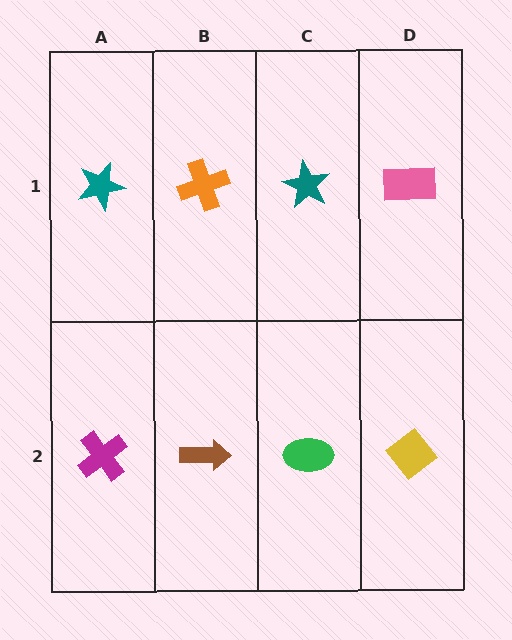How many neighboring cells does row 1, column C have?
3.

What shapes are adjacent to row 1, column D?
A yellow diamond (row 2, column D), a teal star (row 1, column C).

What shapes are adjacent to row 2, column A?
A teal star (row 1, column A), a brown arrow (row 2, column B).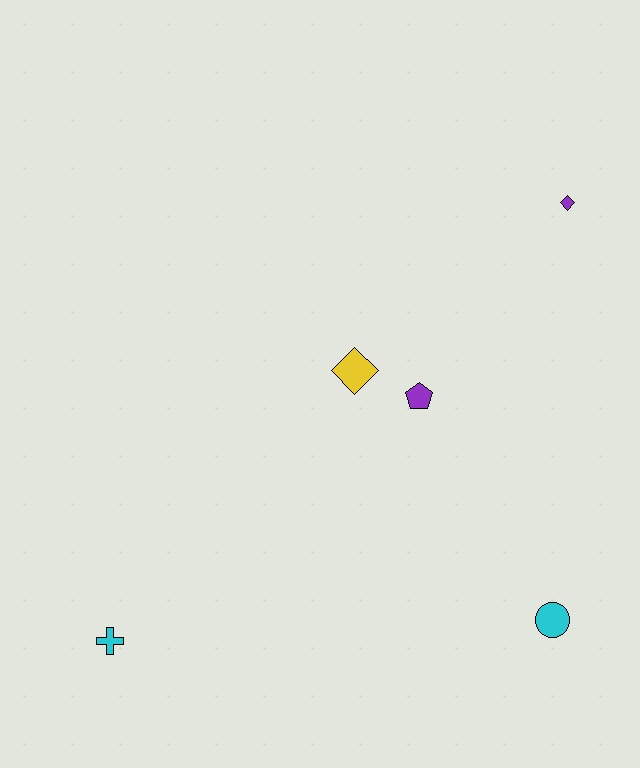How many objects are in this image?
There are 5 objects.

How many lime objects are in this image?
There are no lime objects.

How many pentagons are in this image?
There is 1 pentagon.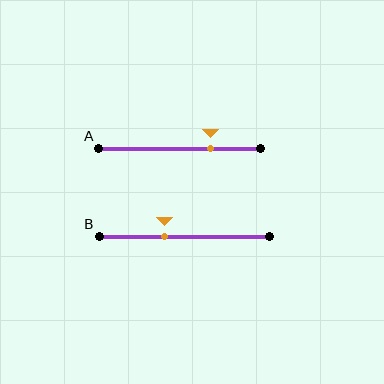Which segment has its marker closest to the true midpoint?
Segment B has its marker closest to the true midpoint.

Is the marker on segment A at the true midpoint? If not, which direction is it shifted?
No, the marker on segment A is shifted to the right by about 19% of the segment length.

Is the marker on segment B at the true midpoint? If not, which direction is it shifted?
No, the marker on segment B is shifted to the left by about 12% of the segment length.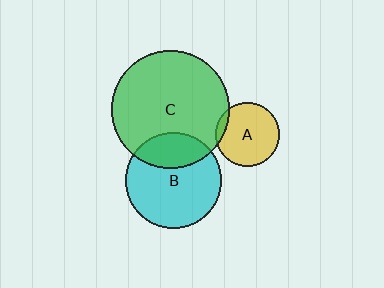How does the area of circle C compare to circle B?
Approximately 1.5 times.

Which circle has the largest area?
Circle C (green).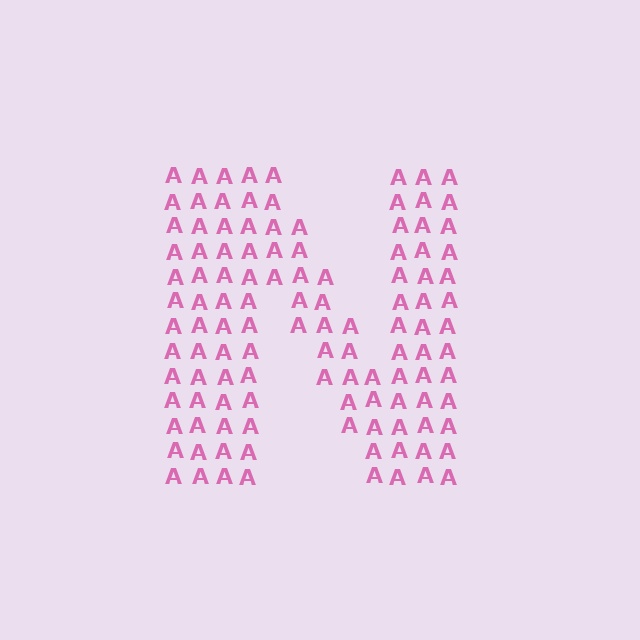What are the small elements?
The small elements are letter A's.